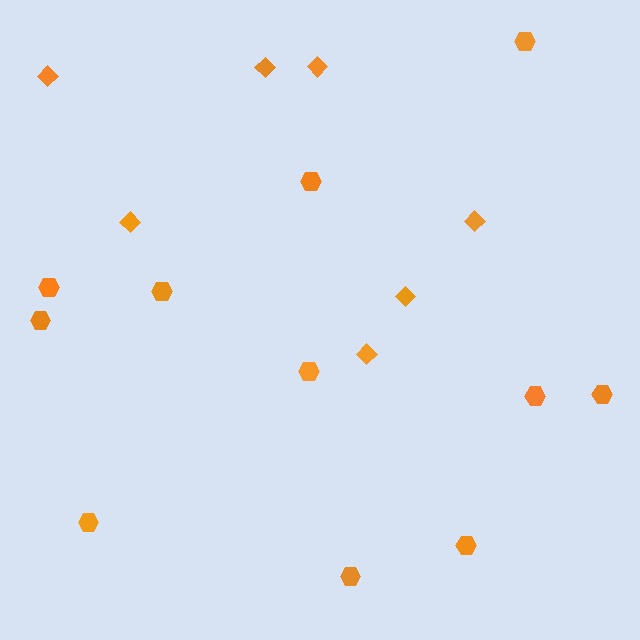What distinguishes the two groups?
There are 2 groups: one group of diamonds (7) and one group of hexagons (11).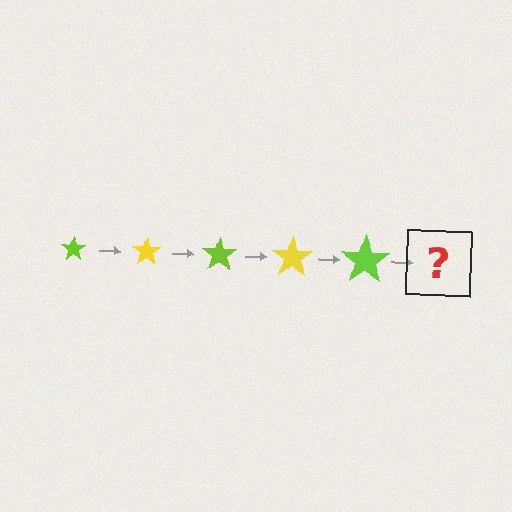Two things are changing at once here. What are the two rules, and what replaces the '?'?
The two rules are that the star grows larger each step and the color cycles through lime and yellow. The '?' should be a yellow star, larger than the previous one.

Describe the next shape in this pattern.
It should be a yellow star, larger than the previous one.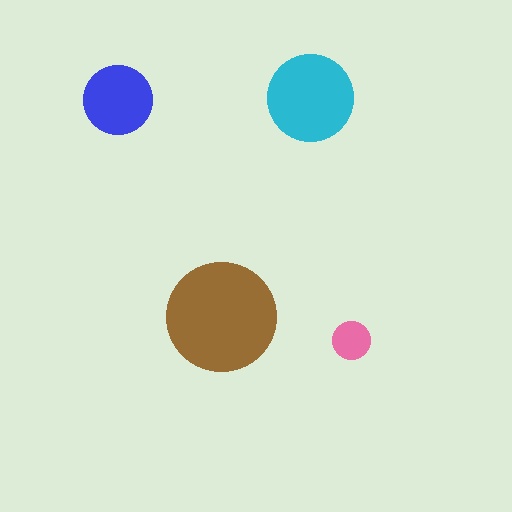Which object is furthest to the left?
The blue circle is leftmost.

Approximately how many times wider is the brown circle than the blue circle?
About 1.5 times wider.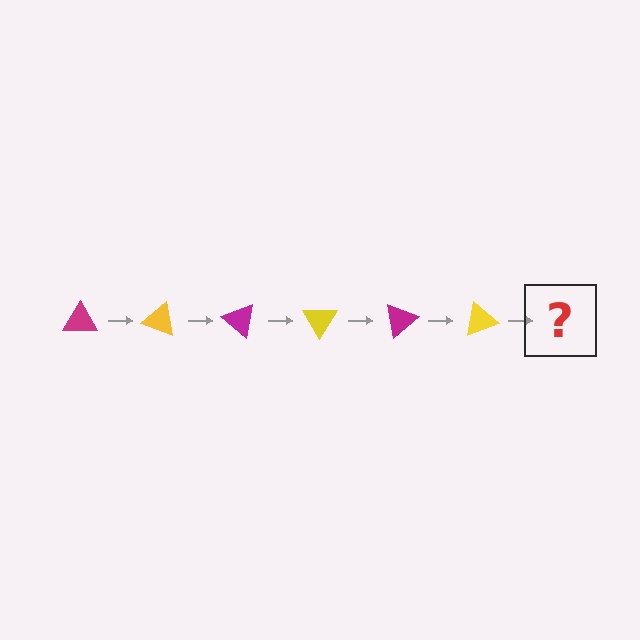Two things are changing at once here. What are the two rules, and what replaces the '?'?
The two rules are that it rotates 20 degrees each step and the color cycles through magenta and yellow. The '?' should be a magenta triangle, rotated 120 degrees from the start.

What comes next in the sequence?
The next element should be a magenta triangle, rotated 120 degrees from the start.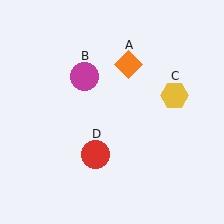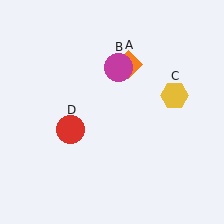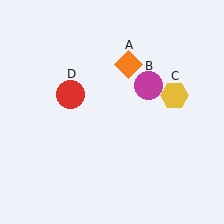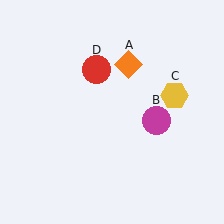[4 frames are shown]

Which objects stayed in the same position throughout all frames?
Orange diamond (object A) and yellow hexagon (object C) remained stationary.